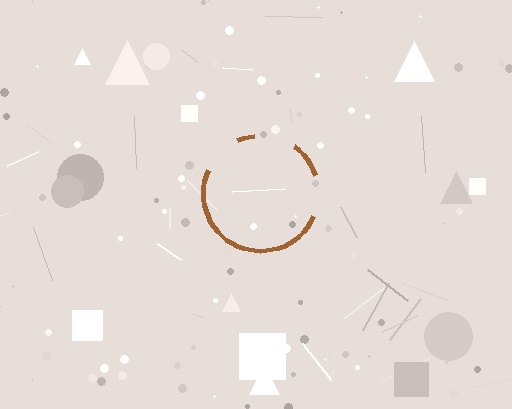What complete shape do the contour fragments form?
The contour fragments form a circle.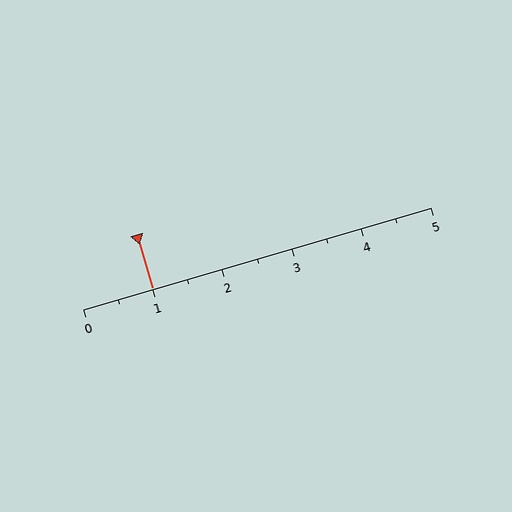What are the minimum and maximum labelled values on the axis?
The axis runs from 0 to 5.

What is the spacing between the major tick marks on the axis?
The major ticks are spaced 1 apart.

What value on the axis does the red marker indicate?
The marker indicates approximately 1.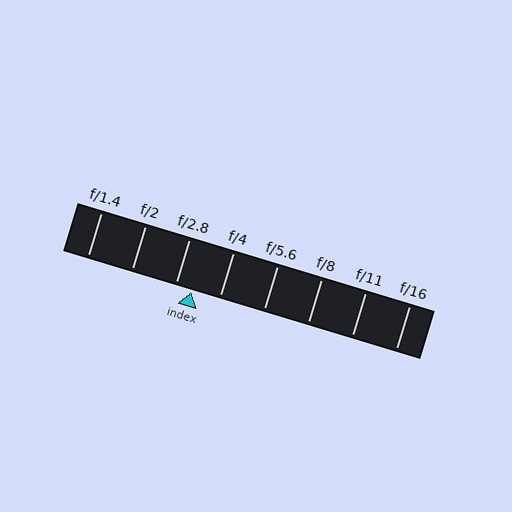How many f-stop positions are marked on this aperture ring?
There are 8 f-stop positions marked.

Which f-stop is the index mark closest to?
The index mark is closest to f/2.8.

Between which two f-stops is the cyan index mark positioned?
The index mark is between f/2.8 and f/4.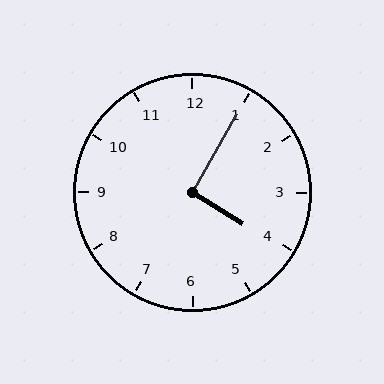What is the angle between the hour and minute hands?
Approximately 92 degrees.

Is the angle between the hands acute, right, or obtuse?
It is right.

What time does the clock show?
4:05.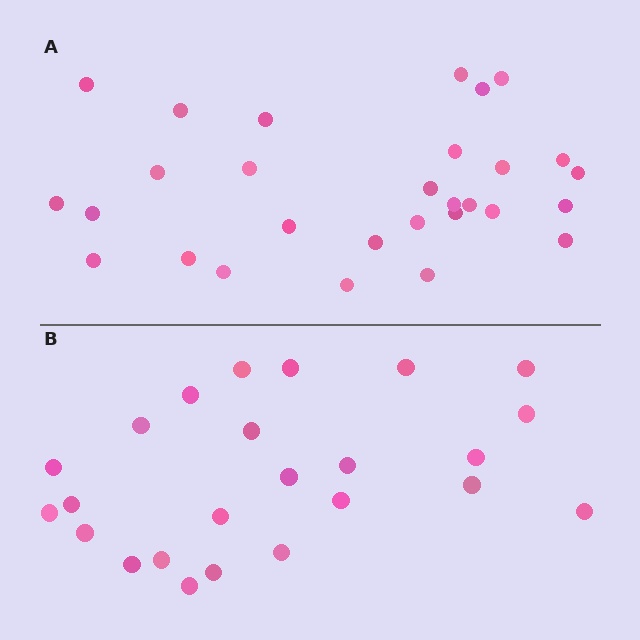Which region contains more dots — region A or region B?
Region A (the top region) has more dots.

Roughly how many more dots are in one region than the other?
Region A has about 5 more dots than region B.